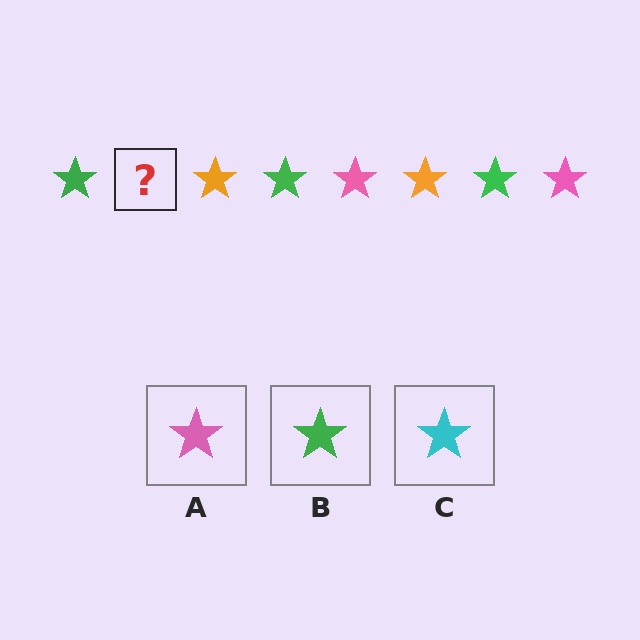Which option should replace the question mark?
Option A.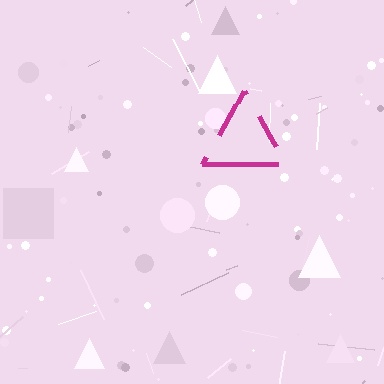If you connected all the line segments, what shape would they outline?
They would outline a triangle.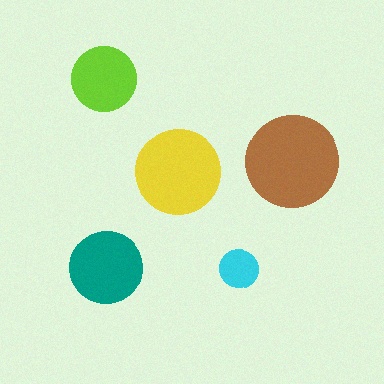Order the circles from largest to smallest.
the brown one, the yellow one, the teal one, the lime one, the cyan one.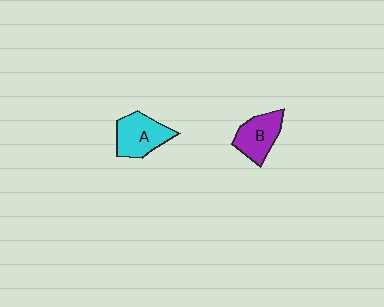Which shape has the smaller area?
Shape B (purple).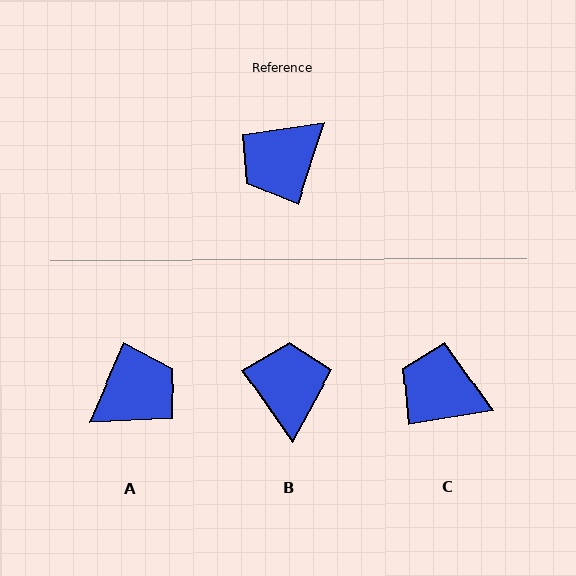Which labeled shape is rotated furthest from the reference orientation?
A, about 175 degrees away.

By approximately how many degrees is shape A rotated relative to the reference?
Approximately 175 degrees counter-clockwise.